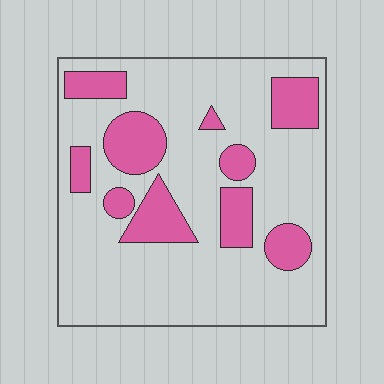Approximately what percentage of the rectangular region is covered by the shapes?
Approximately 25%.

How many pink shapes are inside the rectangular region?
10.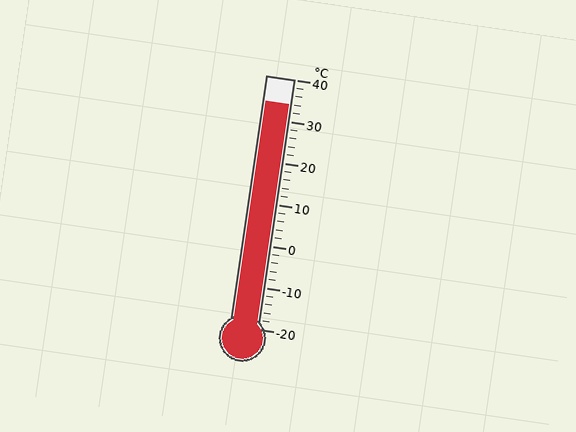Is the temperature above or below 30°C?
The temperature is above 30°C.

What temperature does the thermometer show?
The thermometer shows approximately 34°C.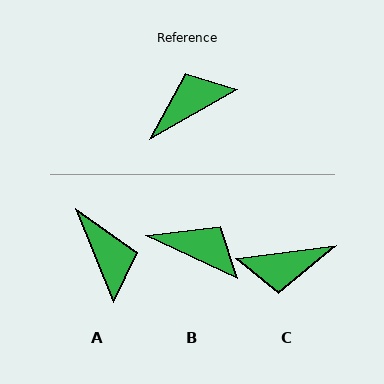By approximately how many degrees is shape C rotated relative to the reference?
Approximately 158 degrees counter-clockwise.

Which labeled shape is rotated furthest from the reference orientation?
C, about 158 degrees away.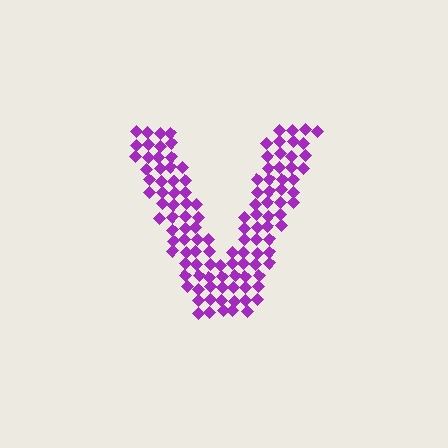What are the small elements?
The small elements are diamonds.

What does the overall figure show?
The overall figure shows the letter V.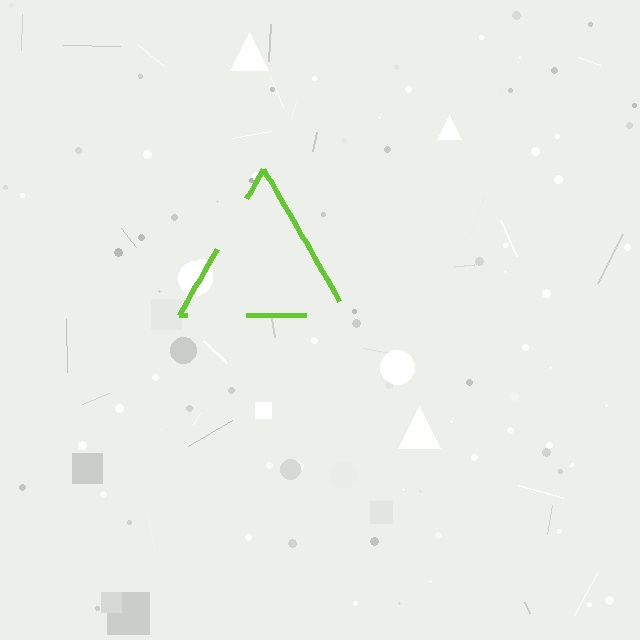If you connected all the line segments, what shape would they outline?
They would outline a triangle.